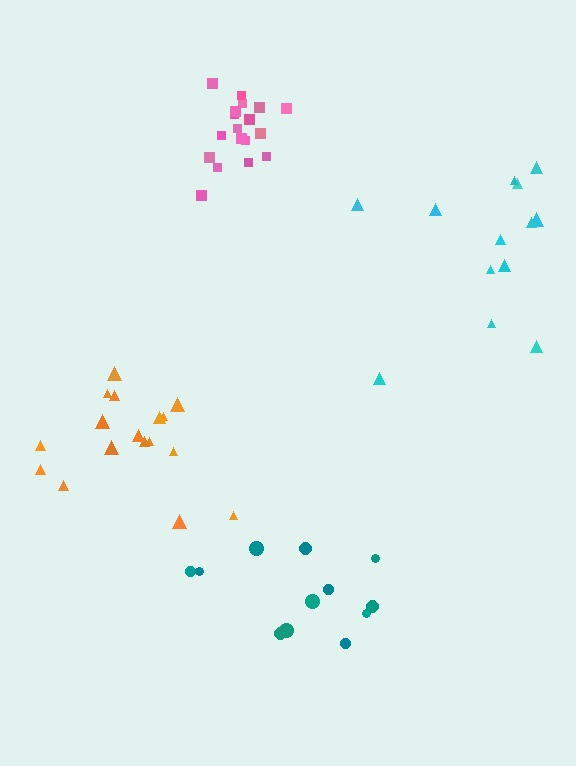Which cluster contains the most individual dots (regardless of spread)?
Pink (18).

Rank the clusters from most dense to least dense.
pink, teal, orange, cyan.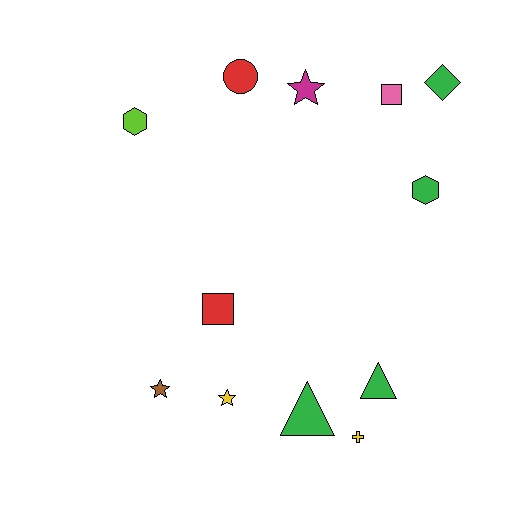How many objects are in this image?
There are 12 objects.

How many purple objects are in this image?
There are no purple objects.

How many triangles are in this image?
There are 2 triangles.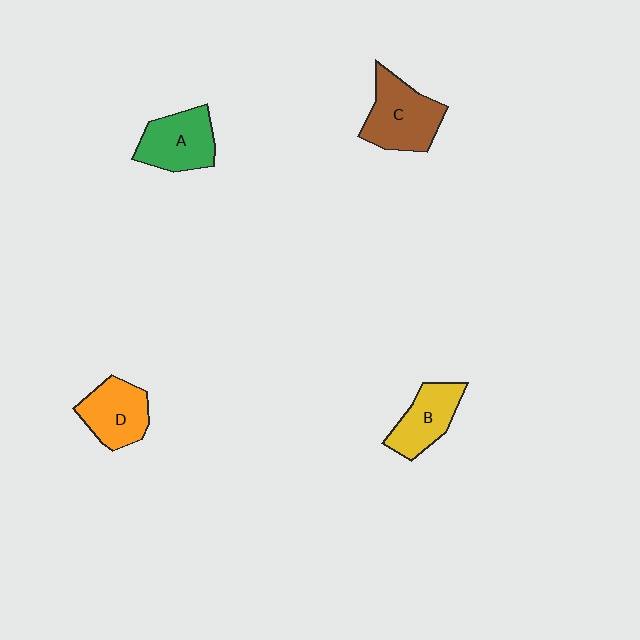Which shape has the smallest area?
Shape B (yellow).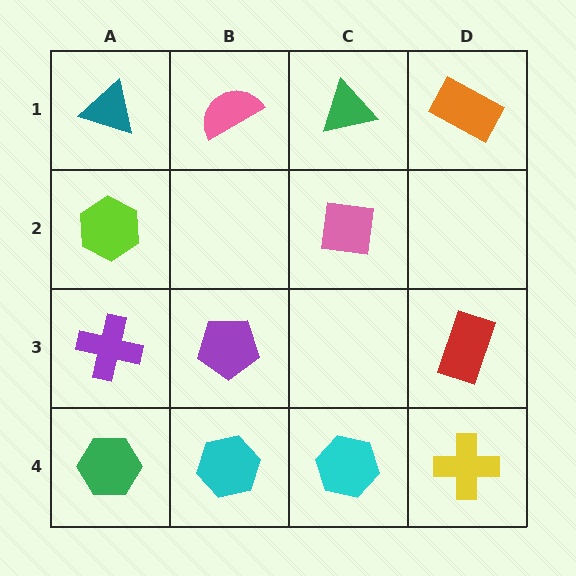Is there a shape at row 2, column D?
No, that cell is empty.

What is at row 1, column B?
A pink semicircle.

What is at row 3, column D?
A red rectangle.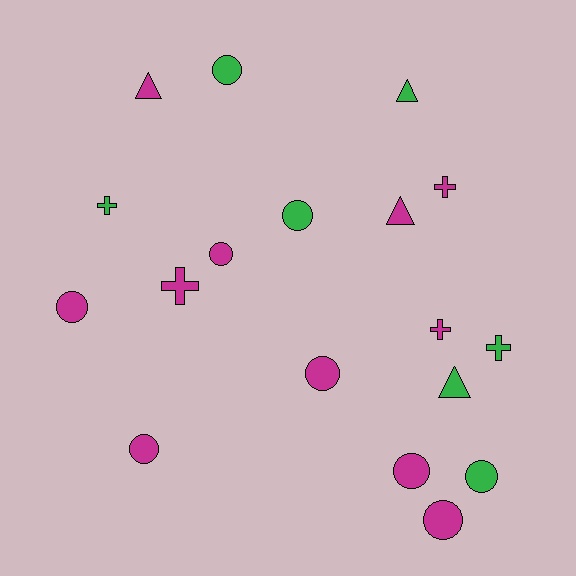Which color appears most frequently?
Magenta, with 11 objects.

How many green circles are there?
There are 3 green circles.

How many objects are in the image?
There are 18 objects.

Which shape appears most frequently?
Circle, with 9 objects.